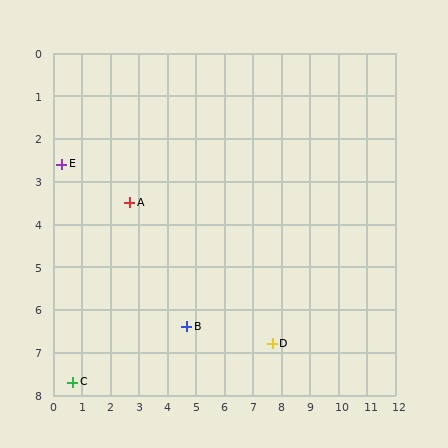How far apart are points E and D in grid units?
Points E and D are about 8.5 grid units apart.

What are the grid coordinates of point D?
Point D is at approximately (7.7, 6.8).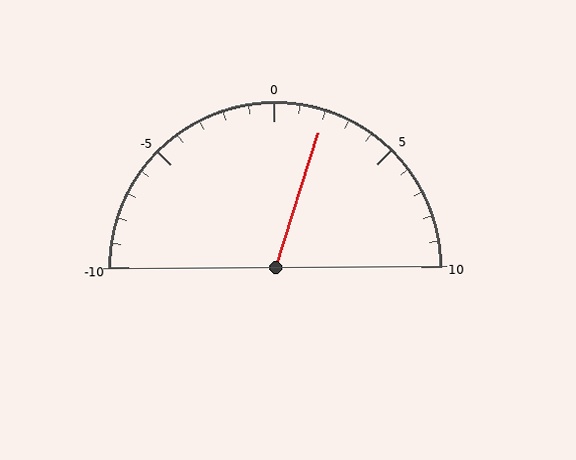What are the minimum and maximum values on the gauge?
The gauge ranges from -10 to 10.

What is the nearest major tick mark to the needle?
The nearest major tick mark is 0.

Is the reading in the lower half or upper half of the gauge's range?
The reading is in the upper half of the range (-10 to 10).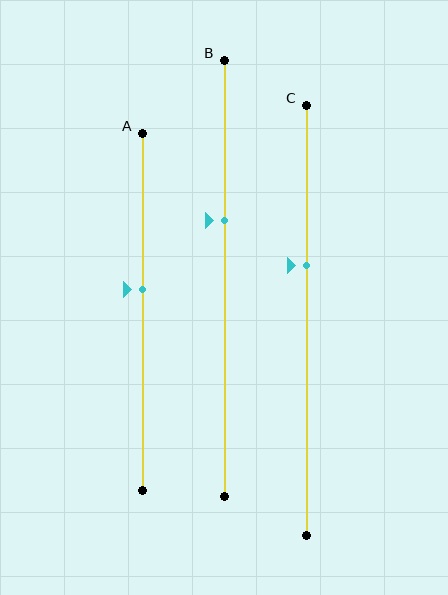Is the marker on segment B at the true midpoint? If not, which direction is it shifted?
No, the marker on segment B is shifted upward by about 13% of the segment length.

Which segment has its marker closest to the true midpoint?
Segment A has its marker closest to the true midpoint.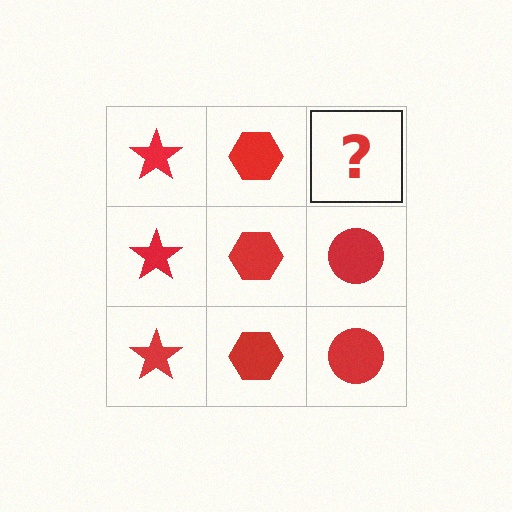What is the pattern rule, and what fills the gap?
The rule is that each column has a consistent shape. The gap should be filled with a red circle.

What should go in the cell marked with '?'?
The missing cell should contain a red circle.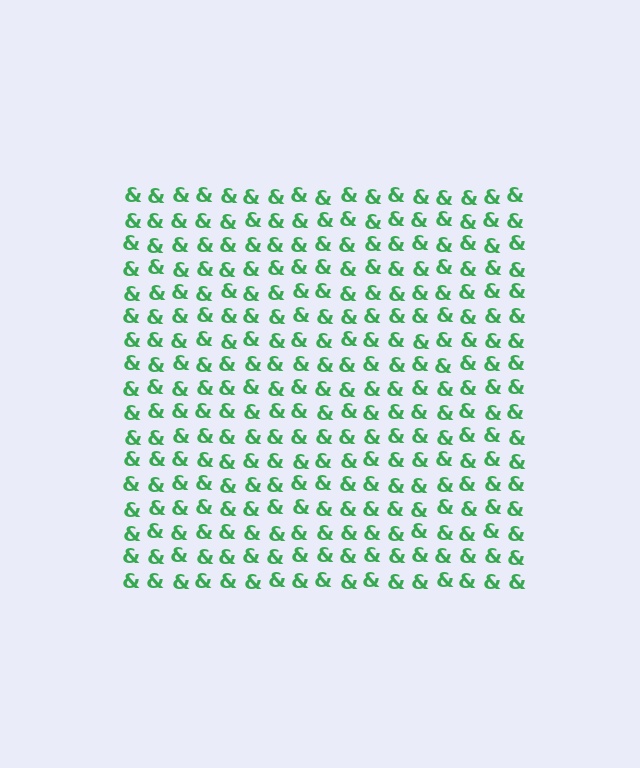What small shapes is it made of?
It is made of small ampersands.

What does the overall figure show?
The overall figure shows a square.